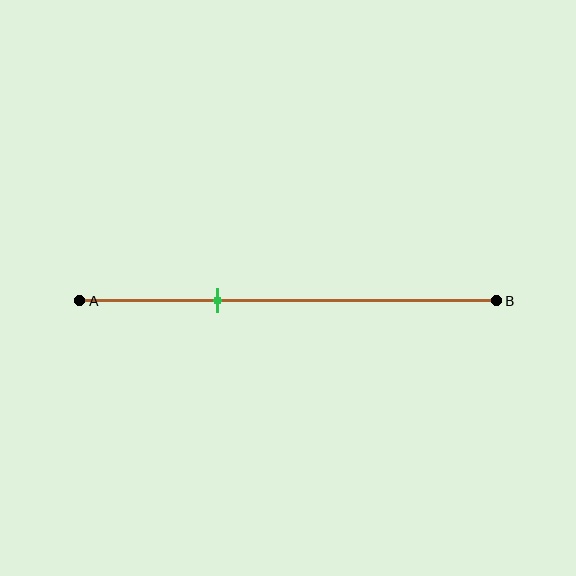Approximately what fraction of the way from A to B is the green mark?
The green mark is approximately 35% of the way from A to B.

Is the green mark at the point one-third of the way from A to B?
Yes, the mark is approximately at the one-third point.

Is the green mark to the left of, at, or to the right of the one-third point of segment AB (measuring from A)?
The green mark is approximately at the one-third point of segment AB.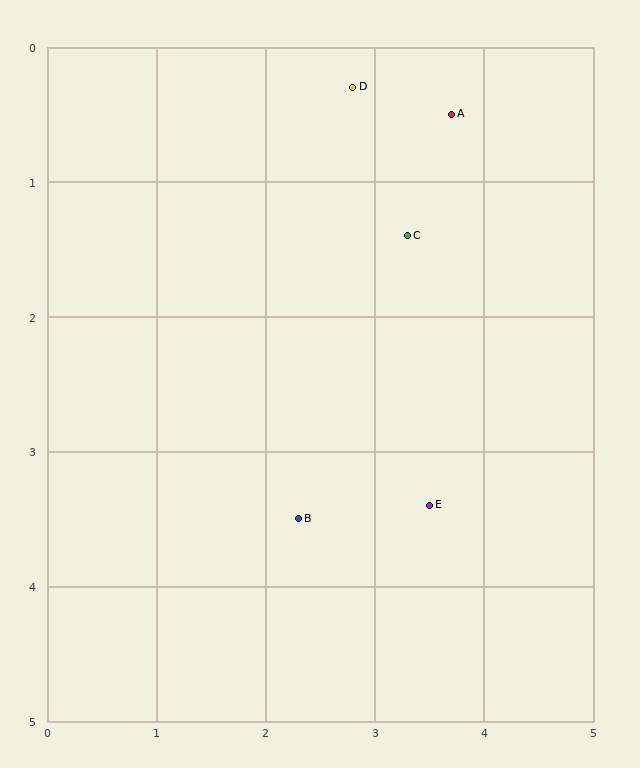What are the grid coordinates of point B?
Point B is at approximately (2.3, 3.5).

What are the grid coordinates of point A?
Point A is at approximately (3.7, 0.5).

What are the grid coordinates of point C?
Point C is at approximately (3.3, 1.4).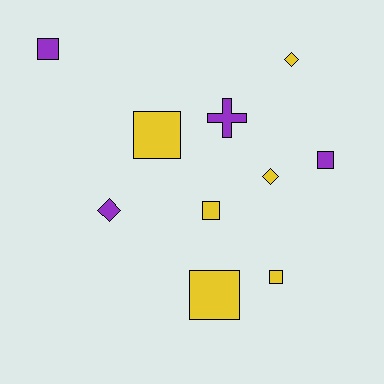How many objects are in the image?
There are 10 objects.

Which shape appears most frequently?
Square, with 6 objects.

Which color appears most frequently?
Yellow, with 6 objects.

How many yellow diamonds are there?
There are 2 yellow diamonds.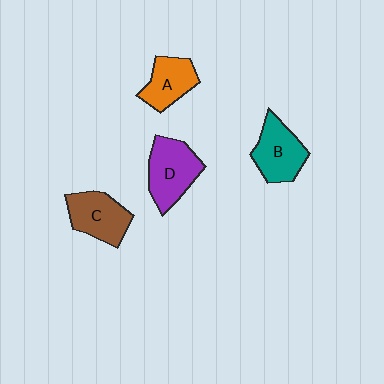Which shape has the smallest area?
Shape A (orange).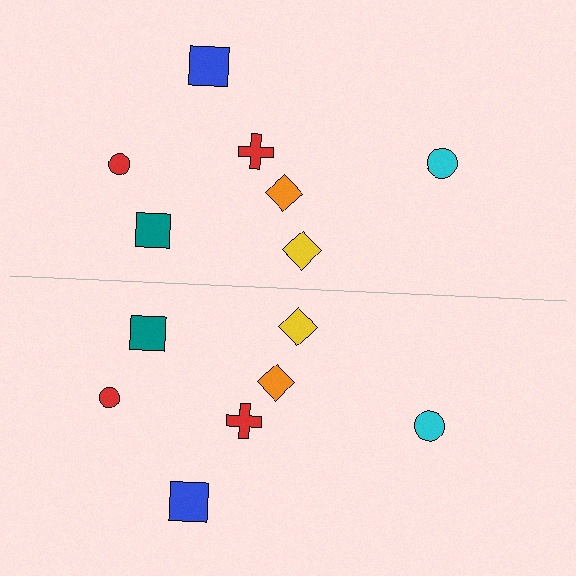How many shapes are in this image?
There are 14 shapes in this image.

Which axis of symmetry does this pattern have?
The pattern has a horizontal axis of symmetry running through the center of the image.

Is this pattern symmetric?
Yes, this pattern has bilateral (reflection) symmetry.